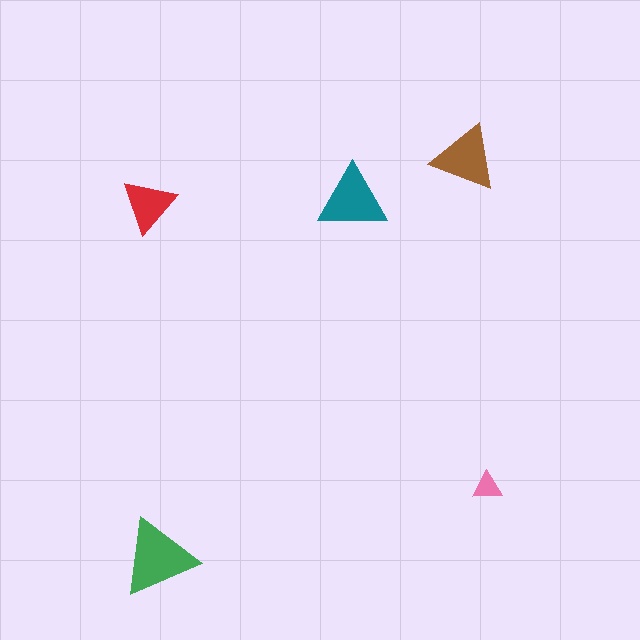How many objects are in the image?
There are 5 objects in the image.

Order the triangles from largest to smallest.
the green one, the teal one, the brown one, the red one, the pink one.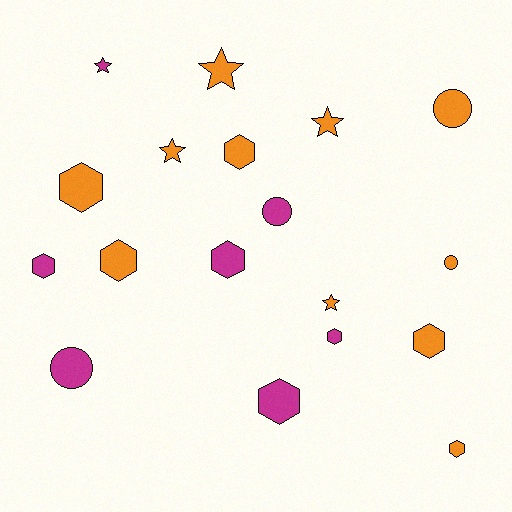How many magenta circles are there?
There are 2 magenta circles.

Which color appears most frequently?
Orange, with 11 objects.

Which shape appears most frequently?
Hexagon, with 9 objects.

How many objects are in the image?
There are 18 objects.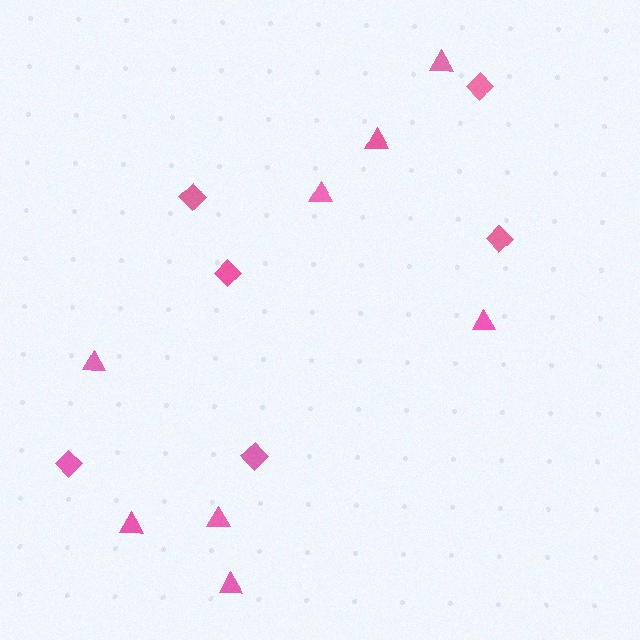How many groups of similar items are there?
There are 2 groups: one group of triangles (8) and one group of diamonds (6).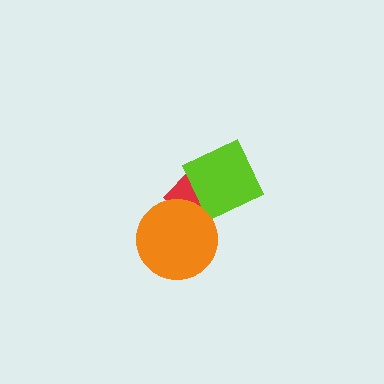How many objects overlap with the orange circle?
1 object overlaps with the orange circle.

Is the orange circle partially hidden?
No, no other shape covers it.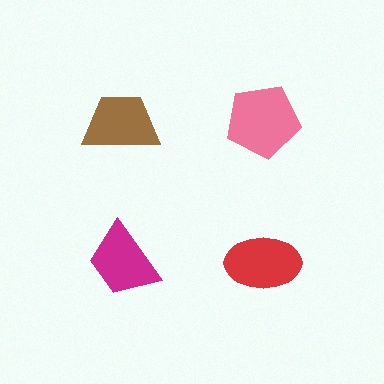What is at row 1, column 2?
A pink pentagon.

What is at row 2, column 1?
A magenta trapezoid.